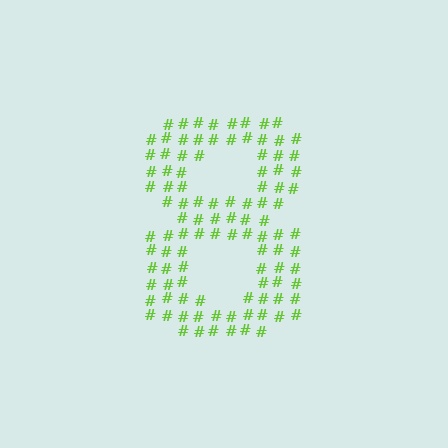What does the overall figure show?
The overall figure shows the digit 8.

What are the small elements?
The small elements are hash symbols.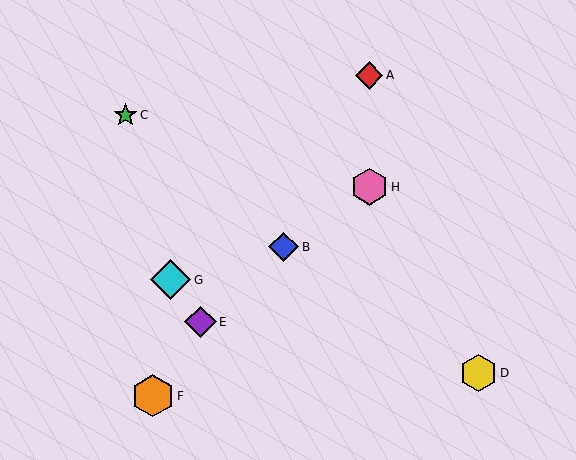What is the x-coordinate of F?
Object F is at x≈153.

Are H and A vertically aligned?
Yes, both are at x≈369.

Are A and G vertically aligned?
No, A is at x≈369 and G is at x≈170.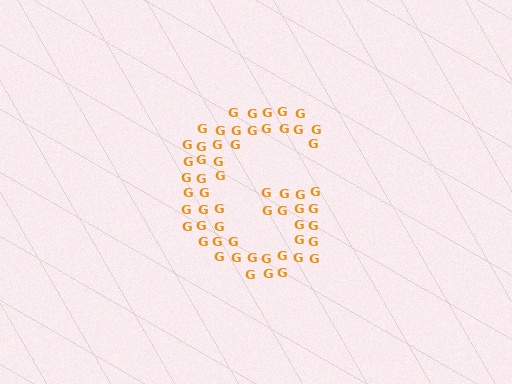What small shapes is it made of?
It is made of small letter G's.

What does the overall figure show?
The overall figure shows the letter G.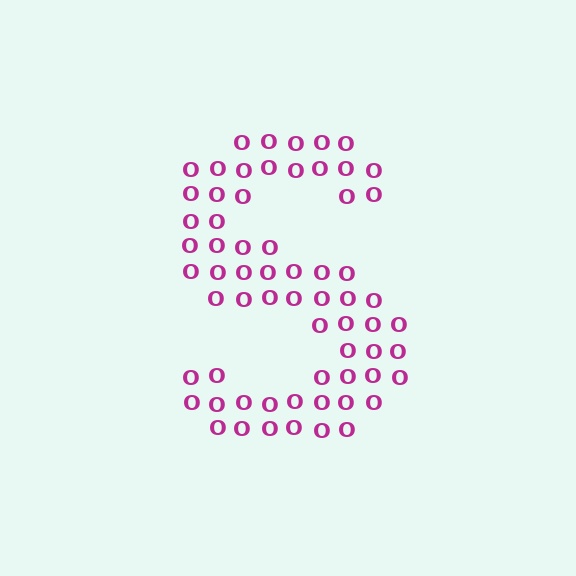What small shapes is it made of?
It is made of small letter O's.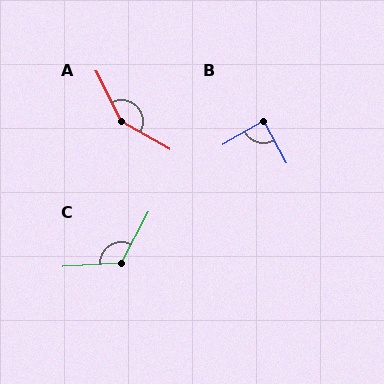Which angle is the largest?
A, at approximately 146 degrees.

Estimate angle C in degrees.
Approximately 122 degrees.